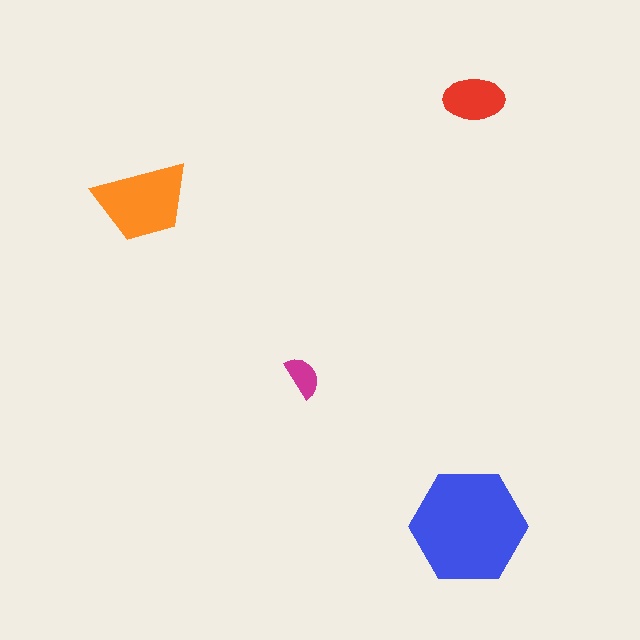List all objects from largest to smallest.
The blue hexagon, the orange trapezoid, the red ellipse, the magenta semicircle.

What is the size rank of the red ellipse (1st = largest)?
3rd.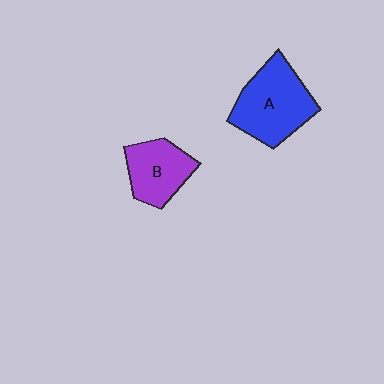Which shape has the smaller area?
Shape B (purple).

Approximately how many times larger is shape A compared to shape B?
Approximately 1.5 times.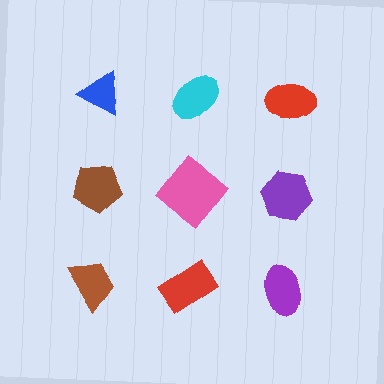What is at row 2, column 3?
A purple hexagon.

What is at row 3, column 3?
A purple ellipse.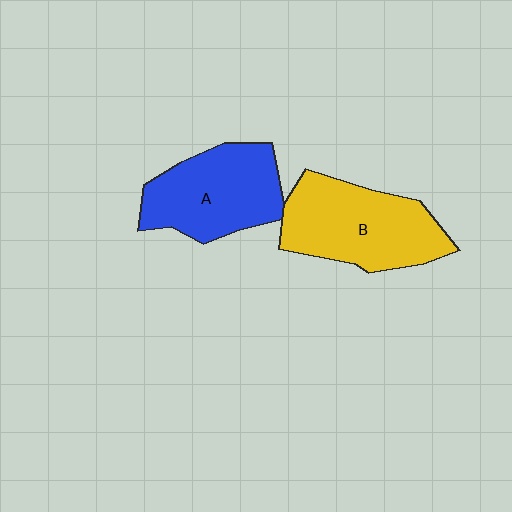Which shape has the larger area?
Shape B (yellow).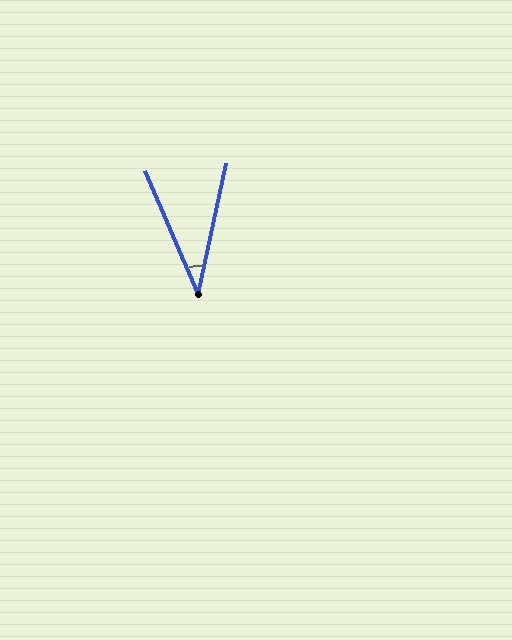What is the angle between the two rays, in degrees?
Approximately 35 degrees.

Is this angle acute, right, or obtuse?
It is acute.